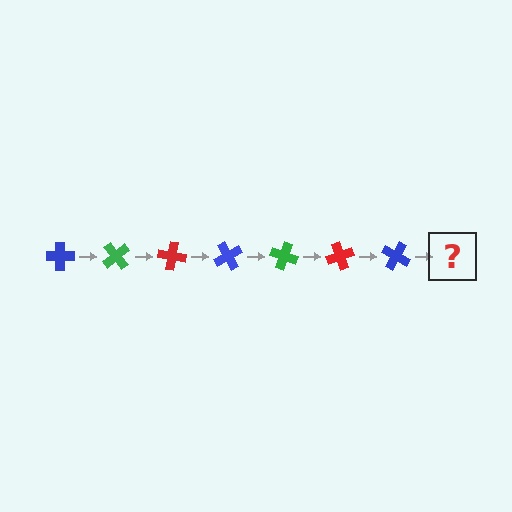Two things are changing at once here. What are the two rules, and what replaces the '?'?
The two rules are that it rotates 50 degrees each step and the color cycles through blue, green, and red. The '?' should be a green cross, rotated 350 degrees from the start.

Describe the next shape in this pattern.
It should be a green cross, rotated 350 degrees from the start.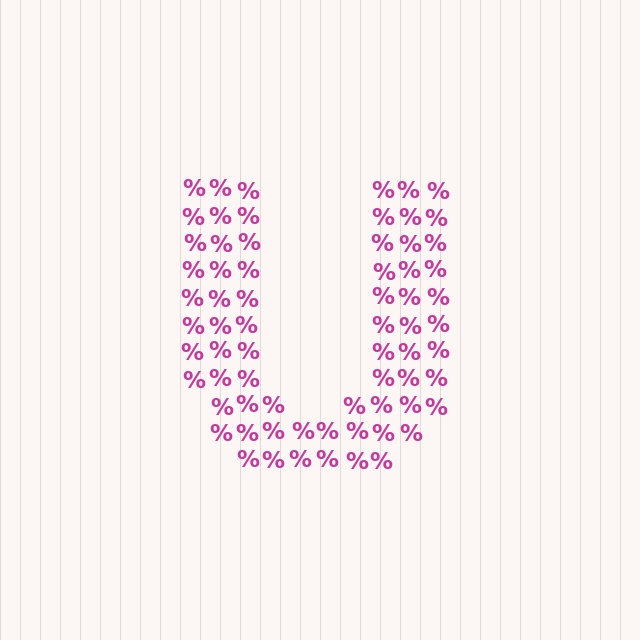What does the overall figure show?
The overall figure shows the letter U.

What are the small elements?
The small elements are percent signs.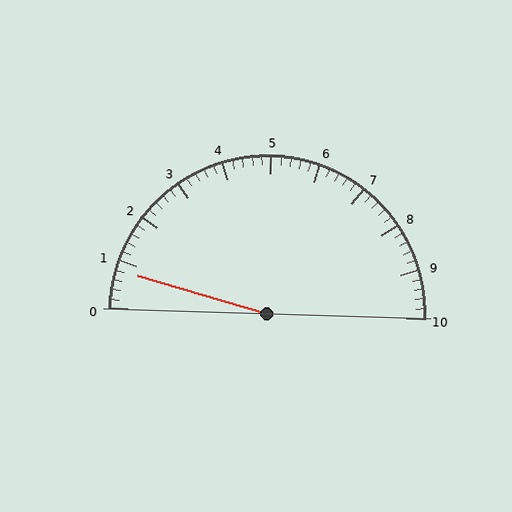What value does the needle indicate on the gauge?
The needle indicates approximately 0.8.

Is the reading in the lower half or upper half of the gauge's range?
The reading is in the lower half of the range (0 to 10).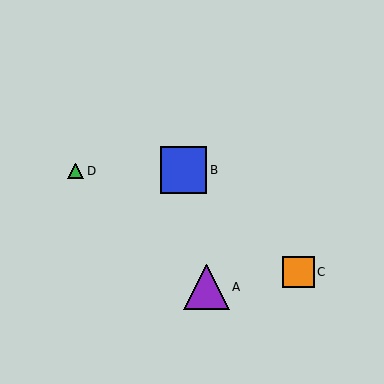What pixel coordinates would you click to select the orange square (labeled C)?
Click at (298, 272) to select the orange square C.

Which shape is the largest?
The blue square (labeled B) is the largest.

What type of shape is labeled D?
Shape D is a green triangle.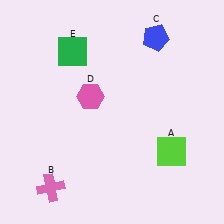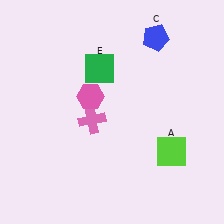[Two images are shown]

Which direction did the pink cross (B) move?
The pink cross (B) moved up.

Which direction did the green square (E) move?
The green square (E) moved right.